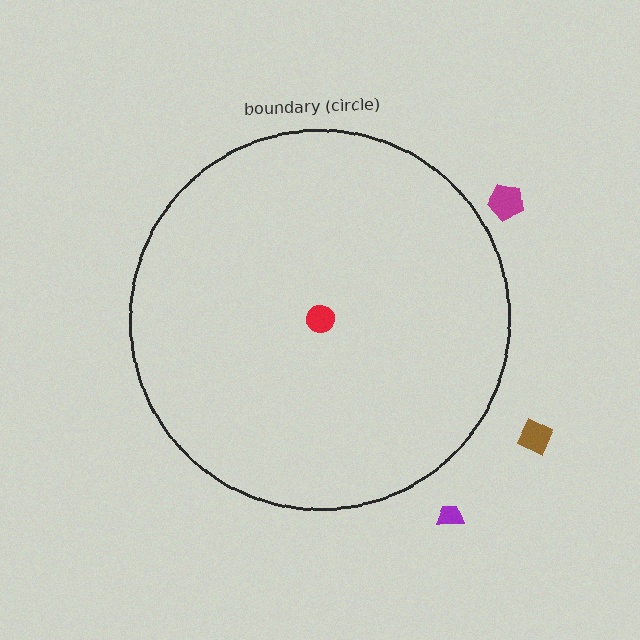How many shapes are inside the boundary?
1 inside, 3 outside.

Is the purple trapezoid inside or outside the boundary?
Outside.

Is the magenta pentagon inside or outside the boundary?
Outside.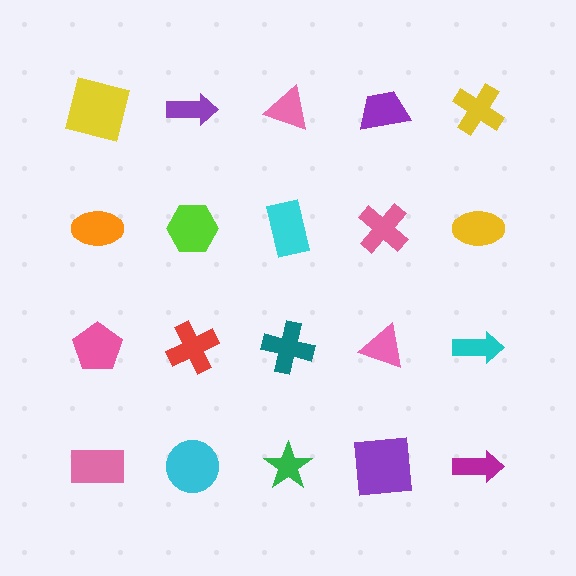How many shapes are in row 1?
5 shapes.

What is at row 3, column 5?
A cyan arrow.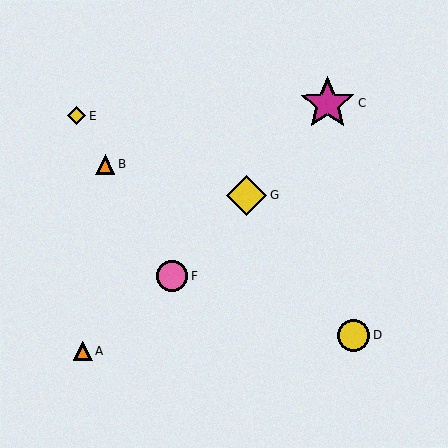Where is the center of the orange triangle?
The center of the orange triangle is at (83, 351).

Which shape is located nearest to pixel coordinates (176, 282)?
The pink circle (labeled F) at (172, 276) is nearest to that location.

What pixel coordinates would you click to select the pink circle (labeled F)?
Click at (172, 276) to select the pink circle F.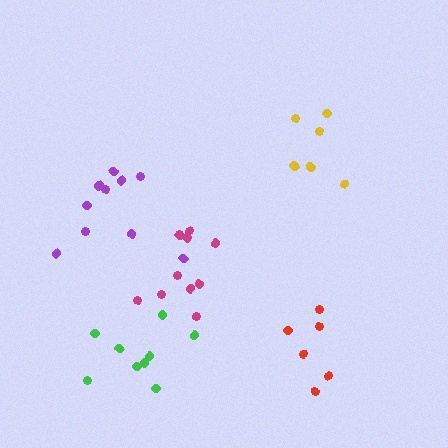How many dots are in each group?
Group 1: 9 dots, Group 2: 10 dots, Group 3: 6 dots, Group 4: 6 dots, Group 5: 11 dots (42 total).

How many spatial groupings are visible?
There are 5 spatial groupings.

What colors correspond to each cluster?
The clusters are colored: green, purple, red, yellow, magenta.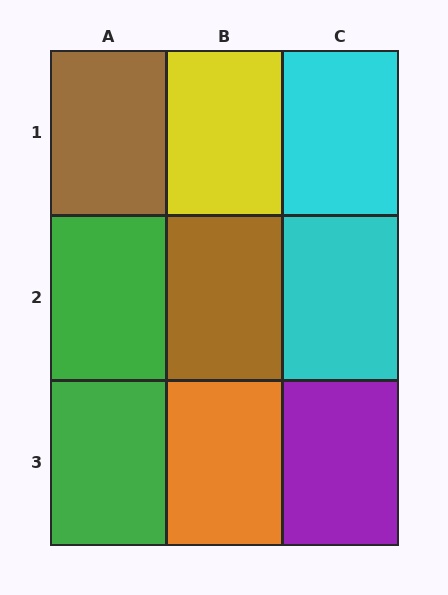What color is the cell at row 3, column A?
Green.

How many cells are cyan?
2 cells are cyan.